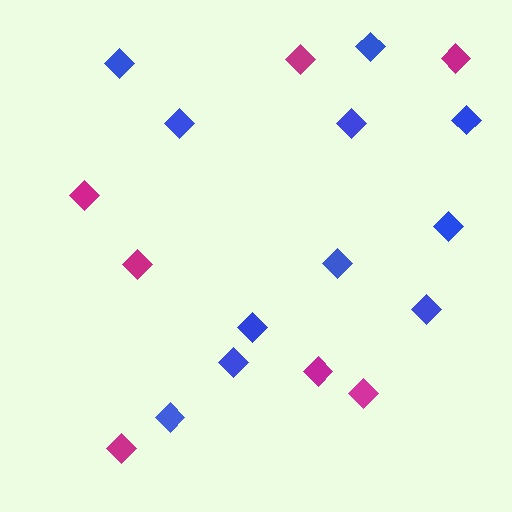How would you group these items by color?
There are 2 groups: one group of blue diamonds (11) and one group of magenta diamonds (7).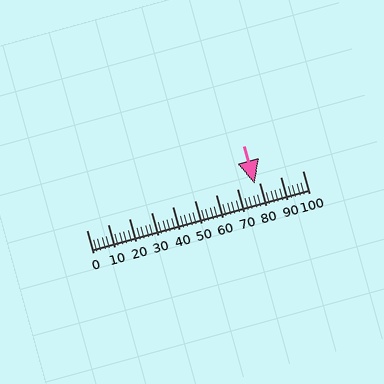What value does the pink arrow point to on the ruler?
The pink arrow points to approximately 78.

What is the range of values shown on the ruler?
The ruler shows values from 0 to 100.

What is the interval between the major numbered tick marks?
The major tick marks are spaced 10 units apart.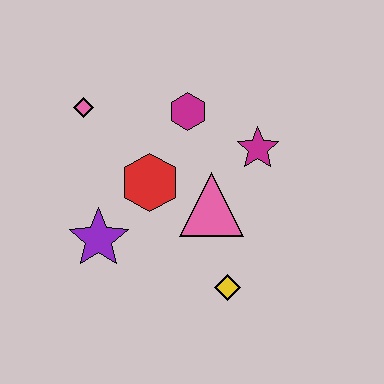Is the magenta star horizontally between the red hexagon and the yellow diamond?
No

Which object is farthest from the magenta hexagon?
The yellow diamond is farthest from the magenta hexagon.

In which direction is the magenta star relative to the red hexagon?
The magenta star is to the right of the red hexagon.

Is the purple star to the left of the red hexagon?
Yes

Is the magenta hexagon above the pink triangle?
Yes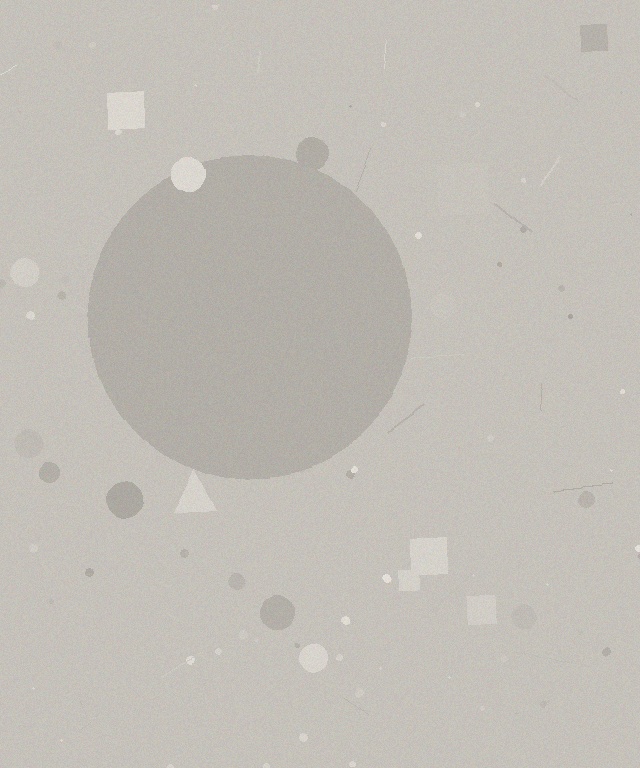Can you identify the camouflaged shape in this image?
The camouflaged shape is a circle.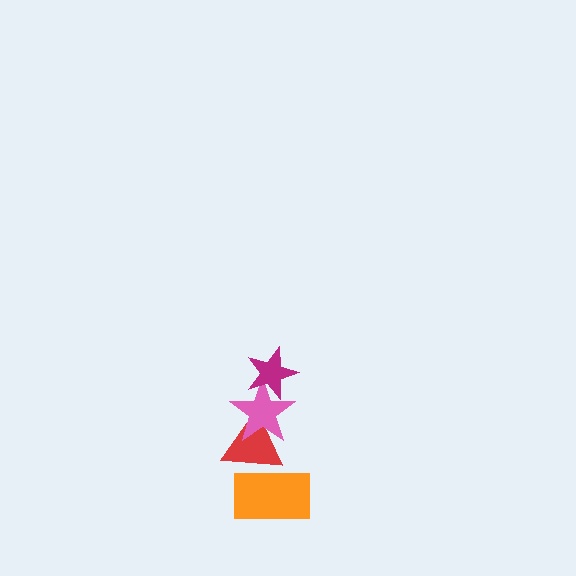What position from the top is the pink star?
The pink star is 2nd from the top.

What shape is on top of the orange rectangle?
The red triangle is on top of the orange rectangle.